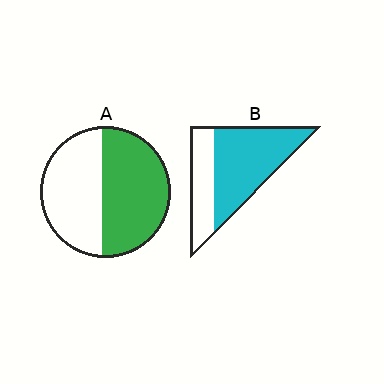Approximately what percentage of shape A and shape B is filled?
A is approximately 55% and B is approximately 65%.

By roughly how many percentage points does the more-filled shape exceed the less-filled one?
By roughly 15 percentage points (B over A).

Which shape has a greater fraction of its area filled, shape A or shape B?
Shape B.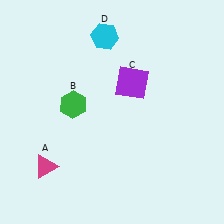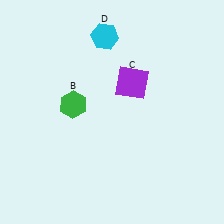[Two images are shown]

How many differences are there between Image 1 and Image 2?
There is 1 difference between the two images.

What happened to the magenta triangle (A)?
The magenta triangle (A) was removed in Image 2. It was in the bottom-left area of Image 1.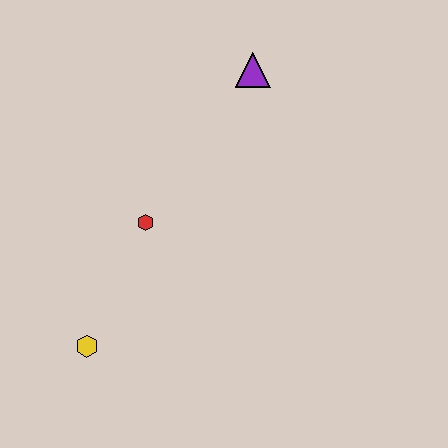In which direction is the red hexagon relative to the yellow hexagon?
The red hexagon is above the yellow hexagon.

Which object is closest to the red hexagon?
The yellow hexagon is closest to the red hexagon.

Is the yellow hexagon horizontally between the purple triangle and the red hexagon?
No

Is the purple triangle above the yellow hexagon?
Yes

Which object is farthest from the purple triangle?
The yellow hexagon is farthest from the purple triangle.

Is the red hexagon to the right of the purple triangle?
No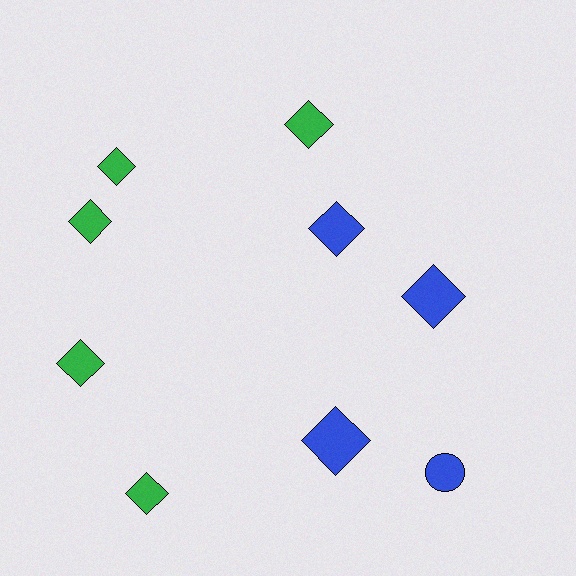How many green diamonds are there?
There are 5 green diamonds.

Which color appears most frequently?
Green, with 5 objects.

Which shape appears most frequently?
Diamond, with 8 objects.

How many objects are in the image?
There are 9 objects.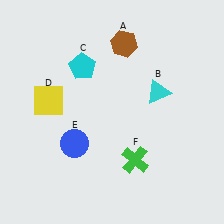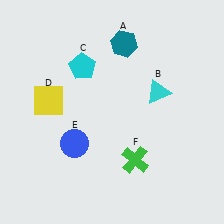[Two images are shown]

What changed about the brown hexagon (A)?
In Image 1, A is brown. In Image 2, it changed to teal.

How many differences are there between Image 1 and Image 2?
There is 1 difference between the two images.